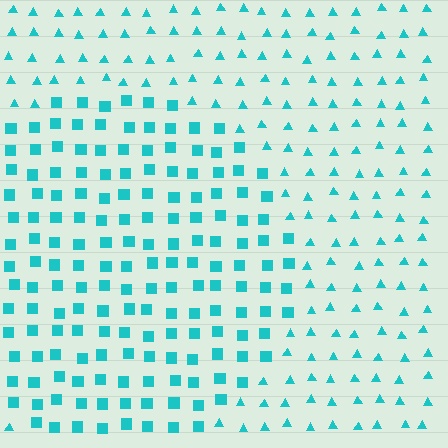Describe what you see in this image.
The image is filled with small cyan elements arranged in a uniform grid. A circle-shaped region contains squares, while the surrounding area contains triangles. The boundary is defined purely by the change in element shape.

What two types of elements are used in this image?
The image uses squares inside the circle region and triangles outside it.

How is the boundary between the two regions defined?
The boundary is defined by a change in element shape: squares inside vs. triangles outside. All elements share the same color and spacing.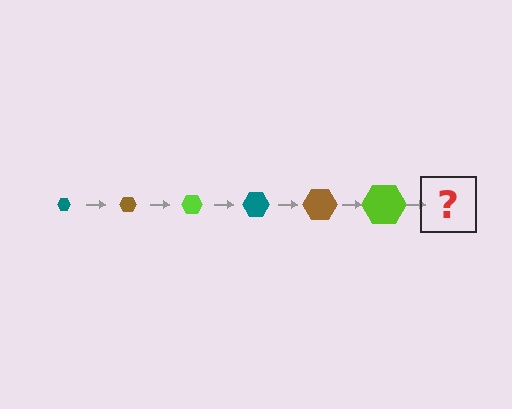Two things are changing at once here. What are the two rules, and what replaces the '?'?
The two rules are that the hexagon grows larger each step and the color cycles through teal, brown, and lime. The '?' should be a teal hexagon, larger than the previous one.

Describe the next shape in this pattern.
It should be a teal hexagon, larger than the previous one.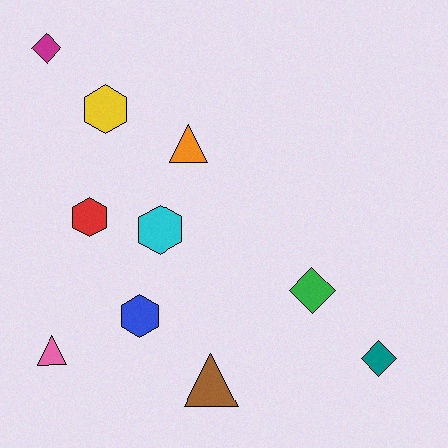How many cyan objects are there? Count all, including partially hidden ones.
There is 1 cyan object.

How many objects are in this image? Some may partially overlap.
There are 10 objects.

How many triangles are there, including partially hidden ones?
There are 3 triangles.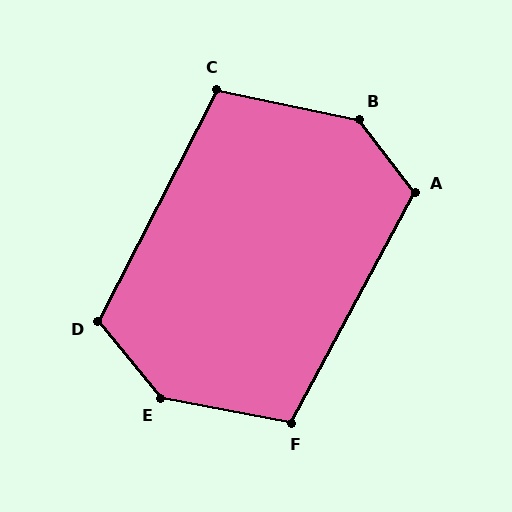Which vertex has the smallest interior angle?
C, at approximately 105 degrees.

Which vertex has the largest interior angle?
E, at approximately 140 degrees.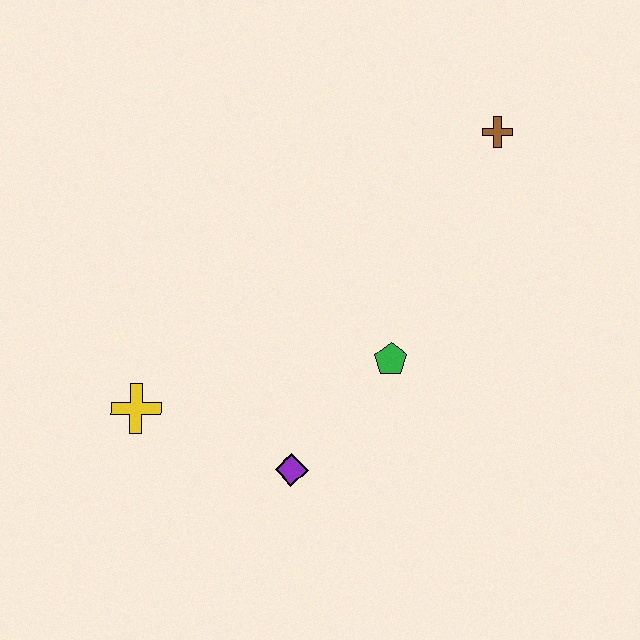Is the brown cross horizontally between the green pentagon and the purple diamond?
No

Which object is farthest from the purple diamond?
The brown cross is farthest from the purple diamond.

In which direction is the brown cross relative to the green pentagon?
The brown cross is above the green pentagon.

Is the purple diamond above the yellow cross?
No